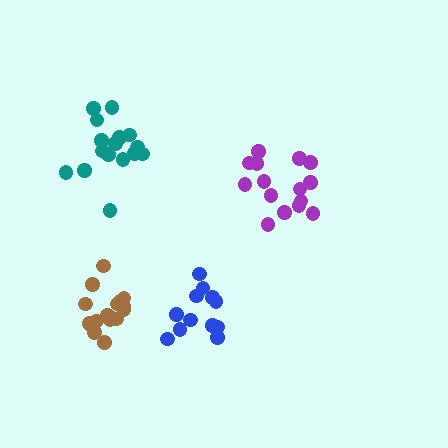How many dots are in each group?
Group 1: 15 dots, Group 2: 16 dots, Group 3: 12 dots, Group 4: 17 dots (60 total).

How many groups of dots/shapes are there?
There are 4 groups.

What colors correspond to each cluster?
The clusters are colored: purple, teal, blue, brown.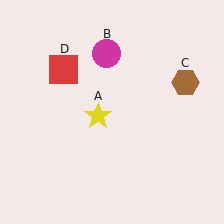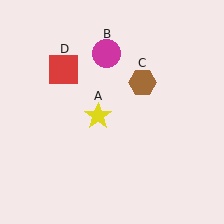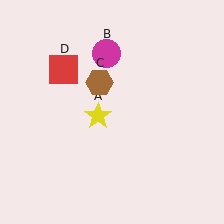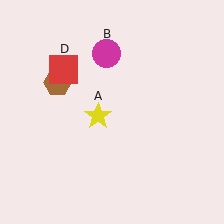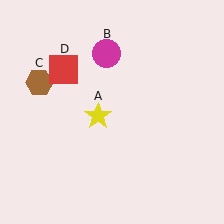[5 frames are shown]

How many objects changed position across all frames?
1 object changed position: brown hexagon (object C).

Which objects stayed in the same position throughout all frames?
Yellow star (object A) and magenta circle (object B) and red square (object D) remained stationary.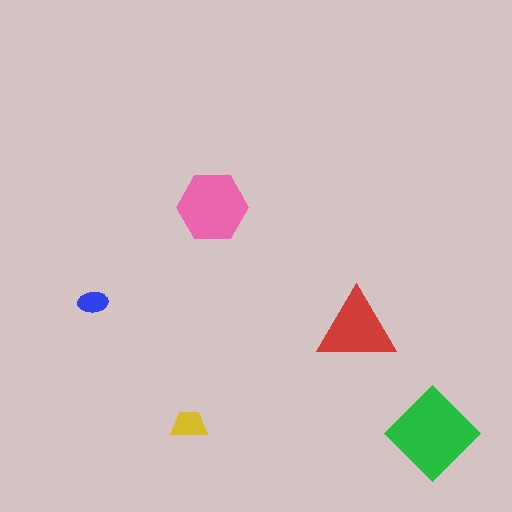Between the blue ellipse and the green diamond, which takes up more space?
The green diamond.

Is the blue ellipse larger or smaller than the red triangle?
Smaller.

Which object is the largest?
The green diamond.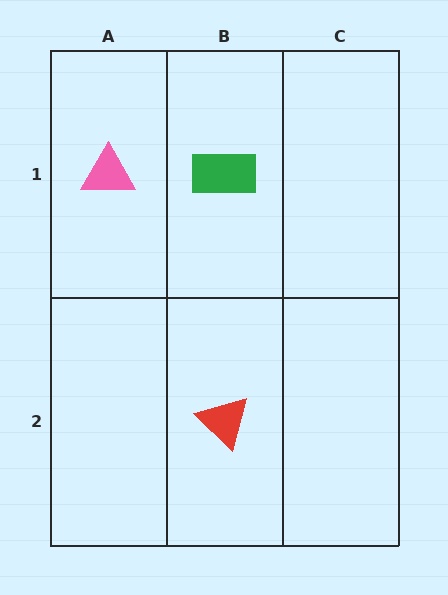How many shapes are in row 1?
2 shapes.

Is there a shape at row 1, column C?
No, that cell is empty.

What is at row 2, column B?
A red triangle.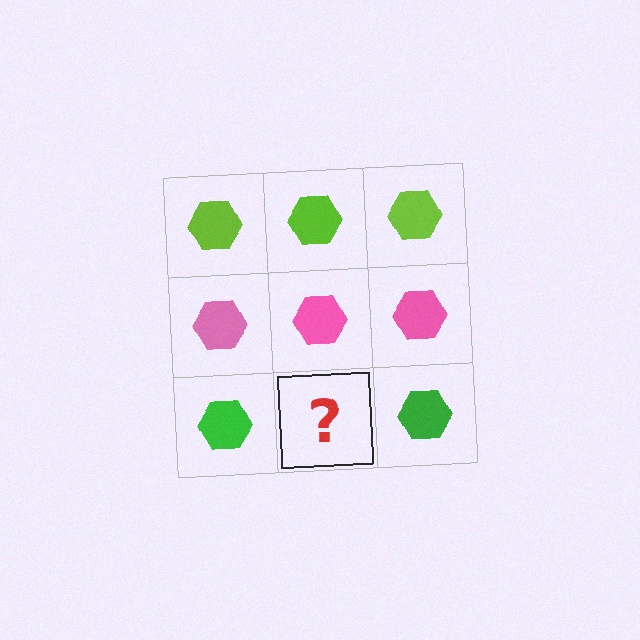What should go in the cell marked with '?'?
The missing cell should contain a green hexagon.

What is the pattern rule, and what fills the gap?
The rule is that each row has a consistent color. The gap should be filled with a green hexagon.